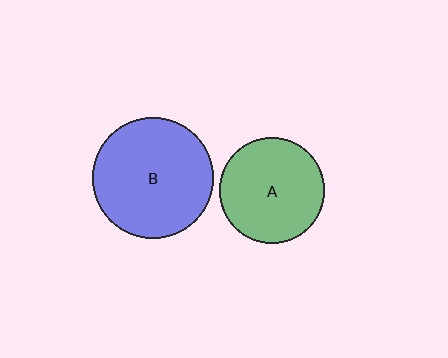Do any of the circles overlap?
No, none of the circles overlap.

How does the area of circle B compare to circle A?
Approximately 1.3 times.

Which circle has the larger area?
Circle B (blue).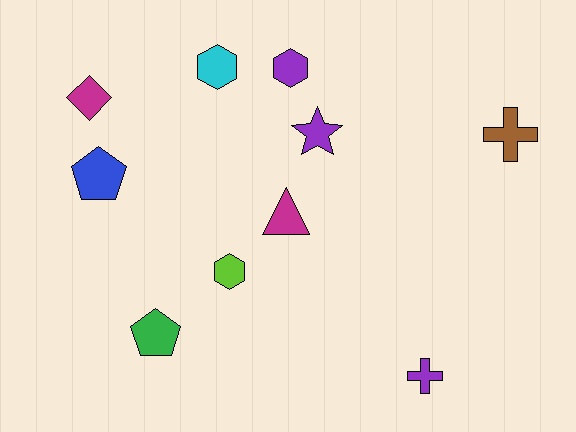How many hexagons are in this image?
There are 3 hexagons.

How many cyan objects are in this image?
There is 1 cyan object.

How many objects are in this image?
There are 10 objects.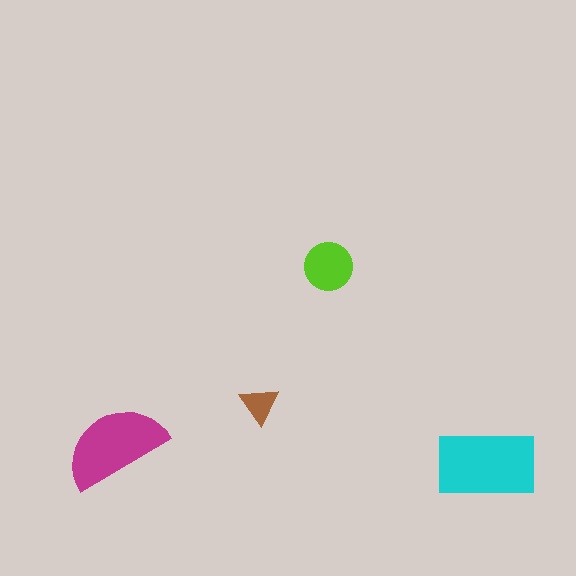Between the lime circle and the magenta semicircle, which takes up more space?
The magenta semicircle.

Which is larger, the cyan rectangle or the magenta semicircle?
The cyan rectangle.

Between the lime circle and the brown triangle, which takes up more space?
The lime circle.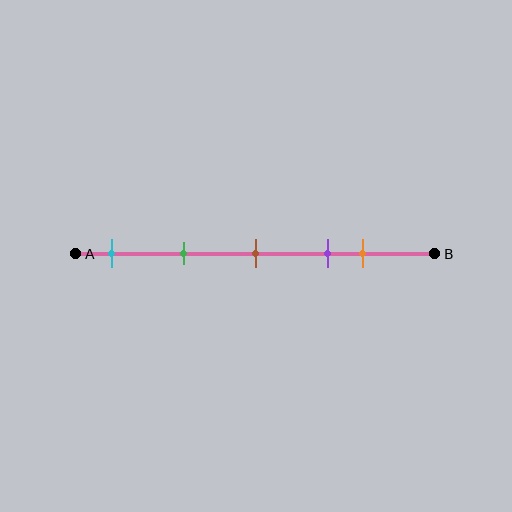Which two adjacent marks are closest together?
The purple and orange marks are the closest adjacent pair.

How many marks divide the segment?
There are 5 marks dividing the segment.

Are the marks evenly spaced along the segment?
No, the marks are not evenly spaced.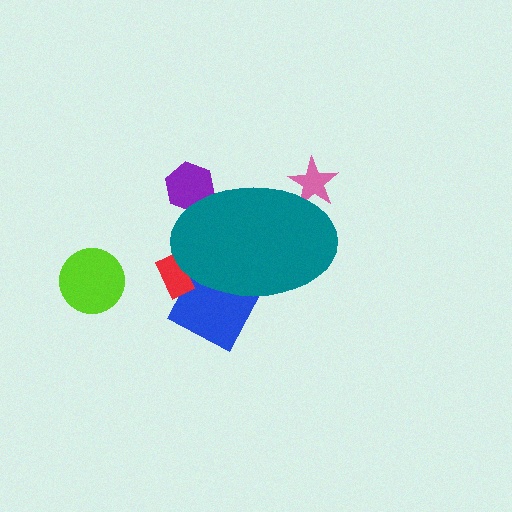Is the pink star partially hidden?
Yes, the pink star is partially hidden behind the teal ellipse.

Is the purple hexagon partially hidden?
Yes, the purple hexagon is partially hidden behind the teal ellipse.